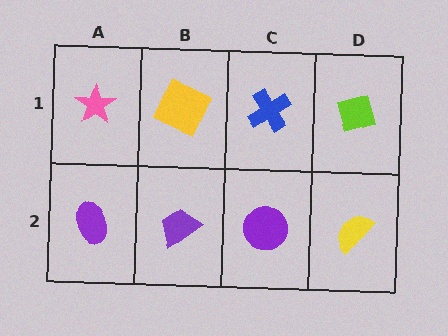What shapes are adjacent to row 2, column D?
A lime square (row 1, column D), a purple circle (row 2, column C).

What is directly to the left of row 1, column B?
A pink star.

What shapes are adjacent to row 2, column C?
A blue cross (row 1, column C), a purple trapezoid (row 2, column B), a yellow semicircle (row 2, column D).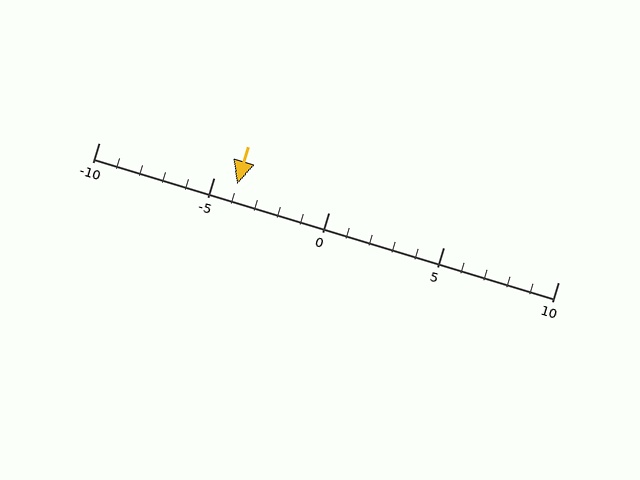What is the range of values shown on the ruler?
The ruler shows values from -10 to 10.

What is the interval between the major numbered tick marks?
The major tick marks are spaced 5 units apart.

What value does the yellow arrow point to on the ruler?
The yellow arrow points to approximately -4.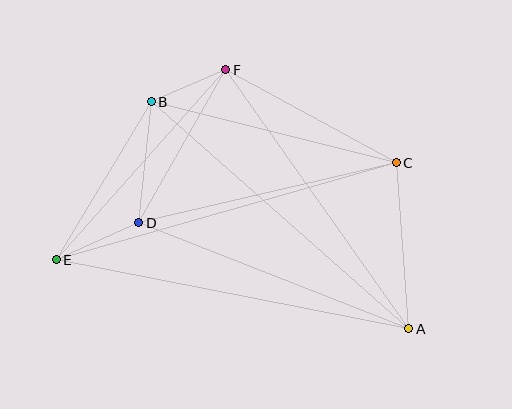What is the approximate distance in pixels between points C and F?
The distance between C and F is approximately 194 pixels.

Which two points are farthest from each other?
Points A and E are farthest from each other.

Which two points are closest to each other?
Points B and F are closest to each other.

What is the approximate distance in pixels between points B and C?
The distance between B and C is approximately 253 pixels.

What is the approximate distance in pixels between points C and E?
The distance between C and E is approximately 354 pixels.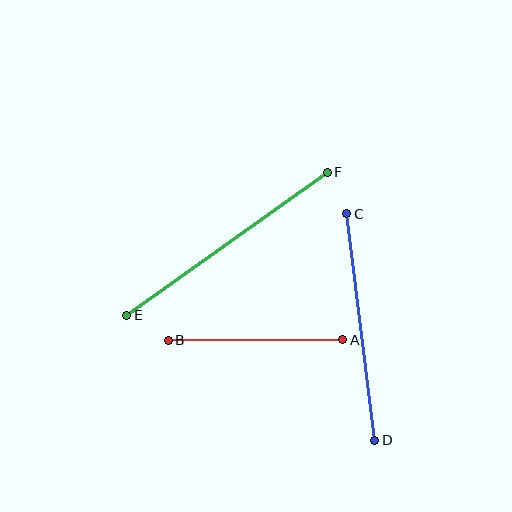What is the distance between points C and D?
The distance is approximately 228 pixels.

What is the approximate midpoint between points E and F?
The midpoint is at approximately (227, 244) pixels.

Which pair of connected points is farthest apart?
Points E and F are farthest apart.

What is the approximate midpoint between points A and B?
The midpoint is at approximately (255, 340) pixels.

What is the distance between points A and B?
The distance is approximately 175 pixels.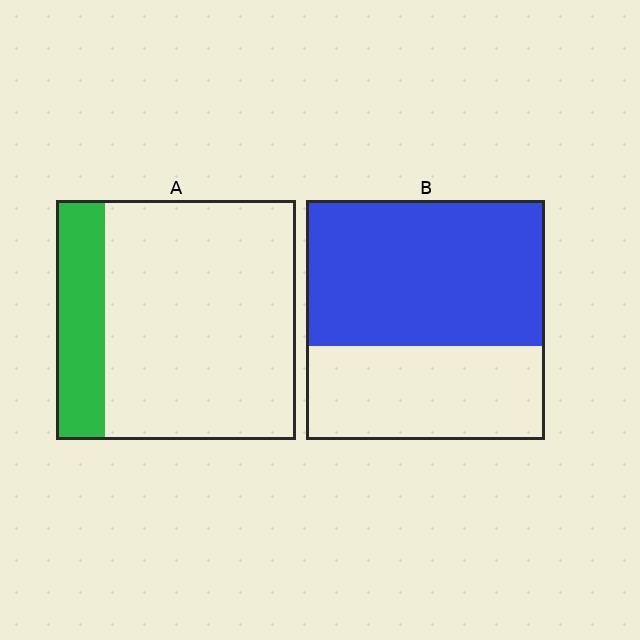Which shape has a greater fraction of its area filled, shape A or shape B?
Shape B.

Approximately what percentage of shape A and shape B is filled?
A is approximately 20% and B is approximately 60%.